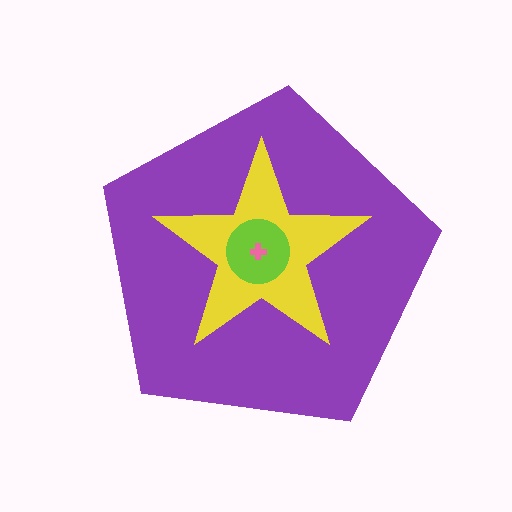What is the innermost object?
The pink cross.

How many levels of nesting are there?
4.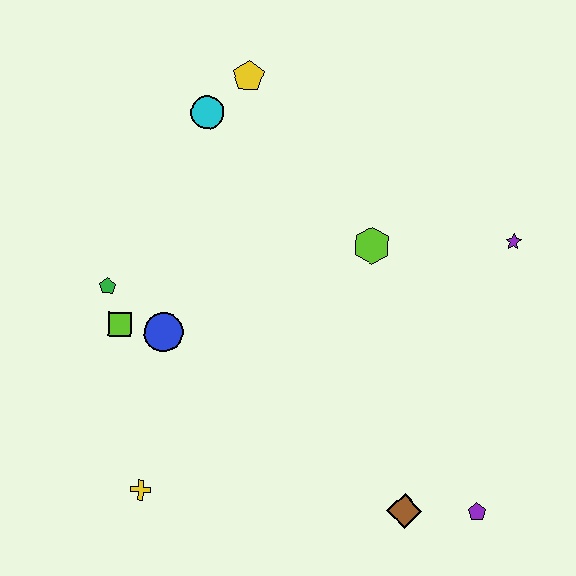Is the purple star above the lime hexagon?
Yes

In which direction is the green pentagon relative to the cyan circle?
The green pentagon is below the cyan circle.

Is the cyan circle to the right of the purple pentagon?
No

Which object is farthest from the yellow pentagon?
The purple pentagon is farthest from the yellow pentagon.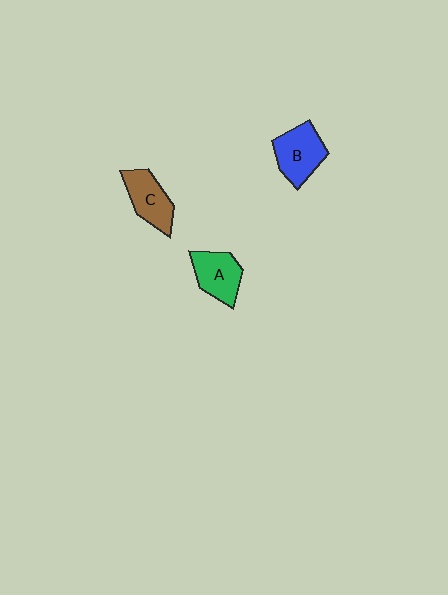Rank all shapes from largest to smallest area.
From largest to smallest: B (blue), C (brown), A (green).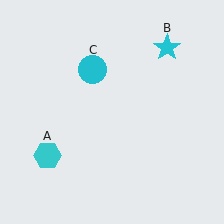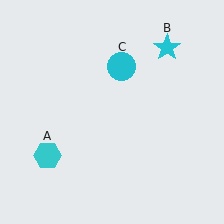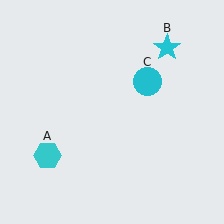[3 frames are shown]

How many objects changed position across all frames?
1 object changed position: cyan circle (object C).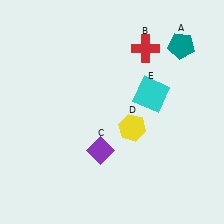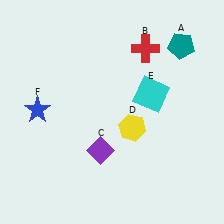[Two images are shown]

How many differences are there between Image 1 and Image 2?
There is 1 difference between the two images.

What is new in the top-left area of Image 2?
A blue star (F) was added in the top-left area of Image 2.